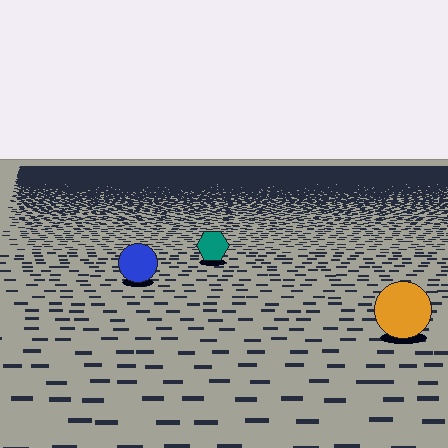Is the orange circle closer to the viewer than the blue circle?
Yes. The orange circle is closer — you can tell from the texture gradient: the ground texture is coarser near it.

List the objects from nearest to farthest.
From nearest to farthest: the orange circle, the blue circle, the teal hexagon.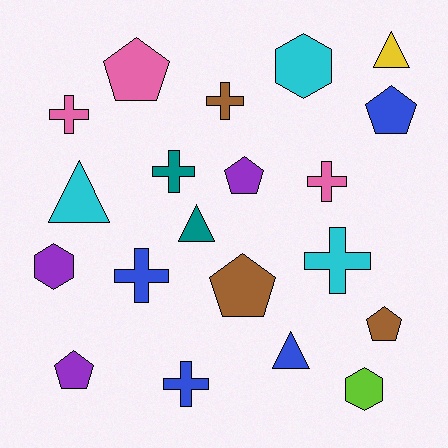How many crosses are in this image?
There are 7 crosses.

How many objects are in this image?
There are 20 objects.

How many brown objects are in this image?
There are 3 brown objects.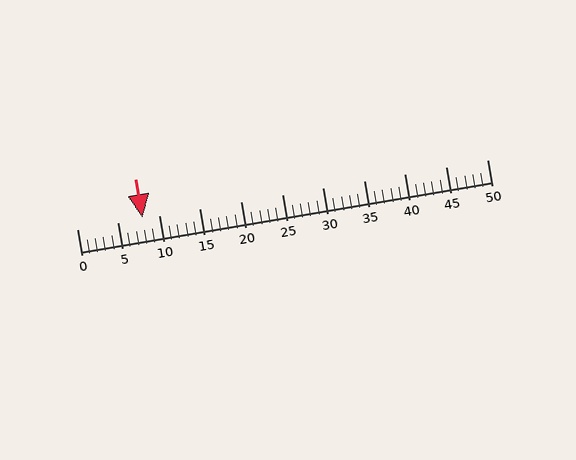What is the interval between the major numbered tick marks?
The major tick marks are spaced 5 units apart.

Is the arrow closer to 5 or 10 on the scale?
The arrow is closer to 10.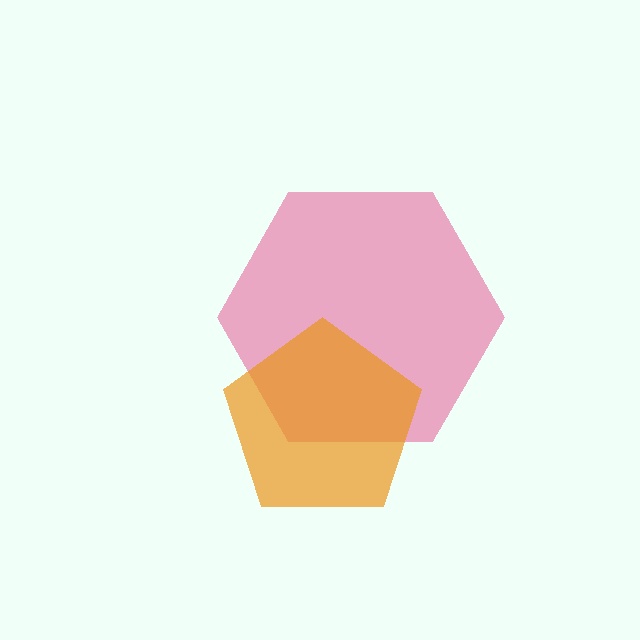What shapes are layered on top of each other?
The layered shapes are: a pink hexagon, an orange pentagon.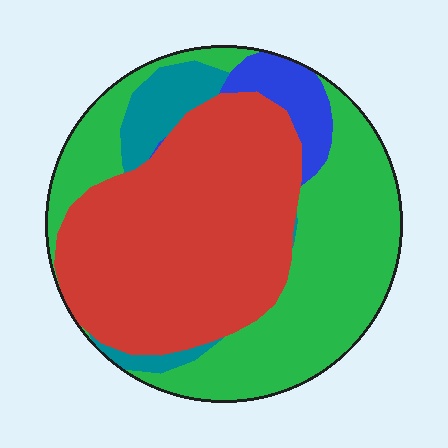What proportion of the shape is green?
Green takes up about two fifths (2/5) of the shape.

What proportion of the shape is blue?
Blue takes up less than a quarter of the shape.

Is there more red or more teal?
Red.